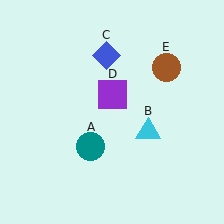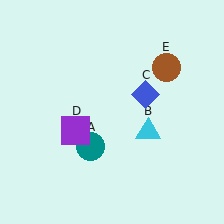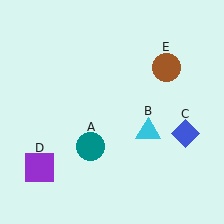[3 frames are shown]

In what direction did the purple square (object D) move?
The purple square (object D) moved down and to the left.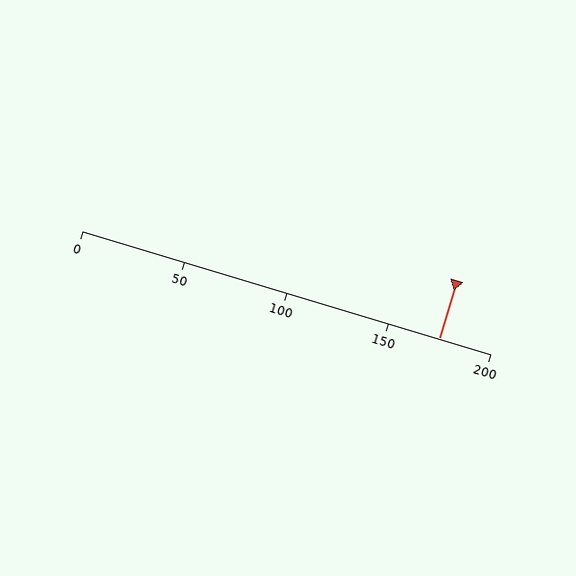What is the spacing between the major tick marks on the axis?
The major ticks are spaced 50 apart.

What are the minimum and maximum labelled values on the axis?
The axis runs from 0 to 200.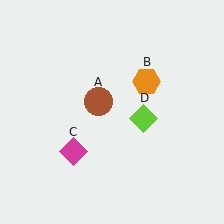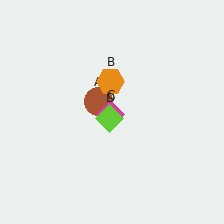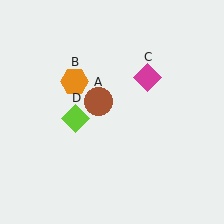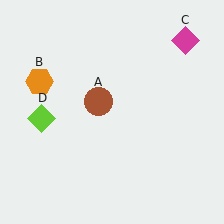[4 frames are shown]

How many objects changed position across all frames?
3 objects changed position: orange hexagon (object B), magenta diamond (object C), lime diamond (object D).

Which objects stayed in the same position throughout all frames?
Brown circle (object A) remained stationary.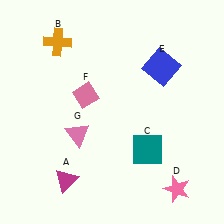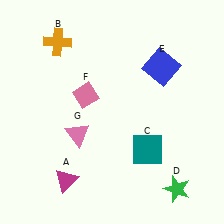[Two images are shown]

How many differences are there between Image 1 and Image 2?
There is 1 difference between the two images.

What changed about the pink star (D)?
In Image 1, D is pink. In Image 2, it changed to green.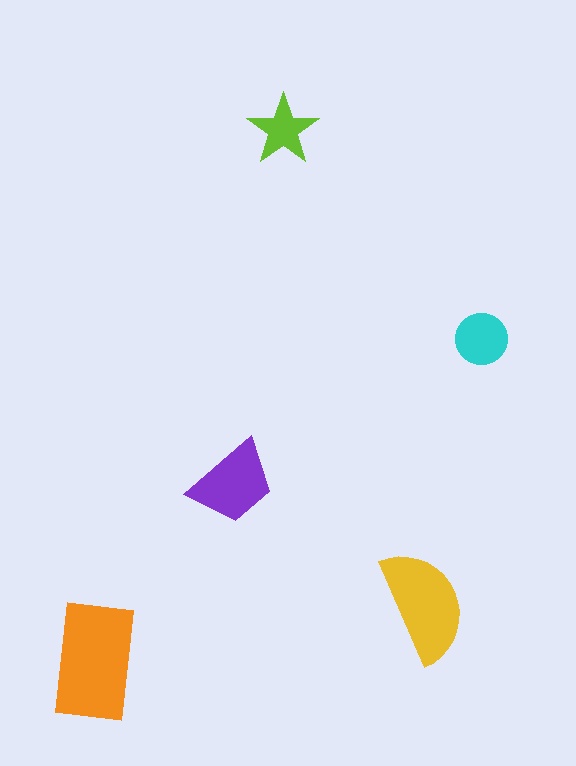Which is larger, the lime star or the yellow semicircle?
The yellow semicircle.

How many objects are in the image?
There are 5 objects in the image.